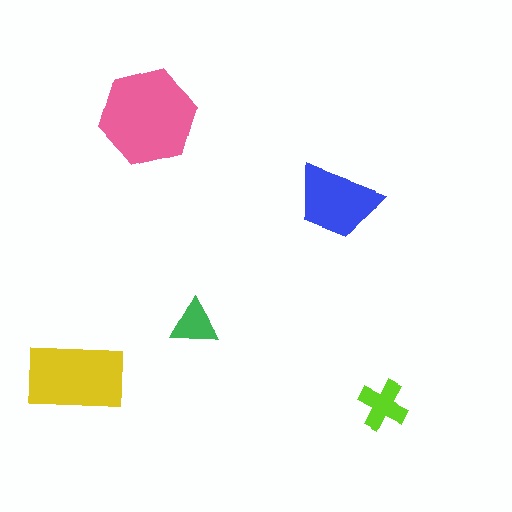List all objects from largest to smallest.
The pink hexagon, the yellow rectangle, the blue trapezoid, the lime cross, the green triangle.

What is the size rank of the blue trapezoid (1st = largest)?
3rd.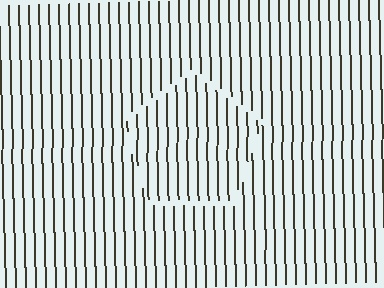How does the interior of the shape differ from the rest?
The interior of the shape contains the same grating, shifted by half a period — the contour is defined by the phase discontinuity where line-ends from the inner and outer gratings abut.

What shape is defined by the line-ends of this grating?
An illusory pentagon. The interior of the shape contains the same grating, shifted by half a period — the contour is defined by the phase discontinuity where line-ends from the inner and outer gratings abut.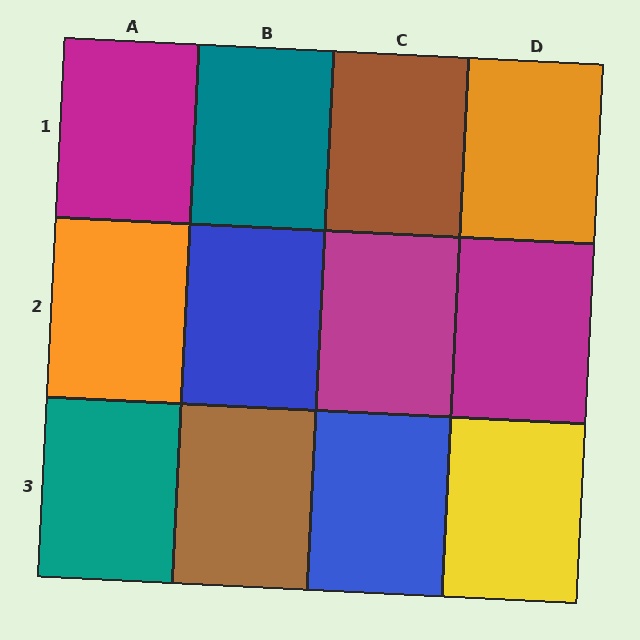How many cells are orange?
2 cells are orange.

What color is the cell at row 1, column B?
Teal.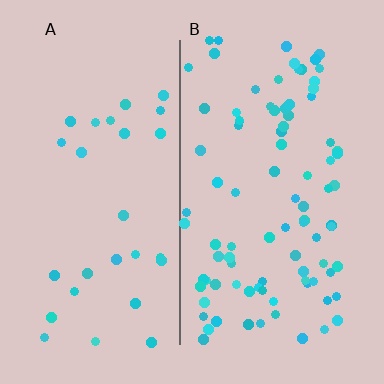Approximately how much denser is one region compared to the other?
Approximately 3.2× — region B over region A.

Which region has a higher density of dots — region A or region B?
B (the right).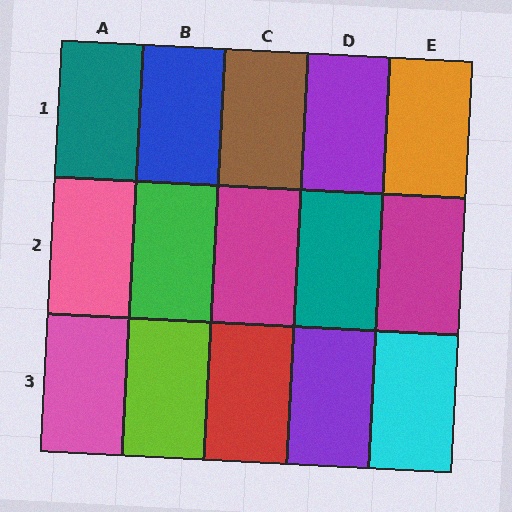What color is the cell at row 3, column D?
Purple.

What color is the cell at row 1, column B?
Blue.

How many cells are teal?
2 cells are teal.